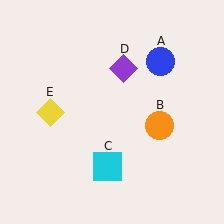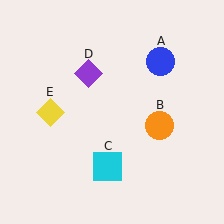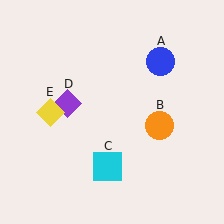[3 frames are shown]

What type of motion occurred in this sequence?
The purple diamond (object D) rotated counterclockwise around the center of the scene.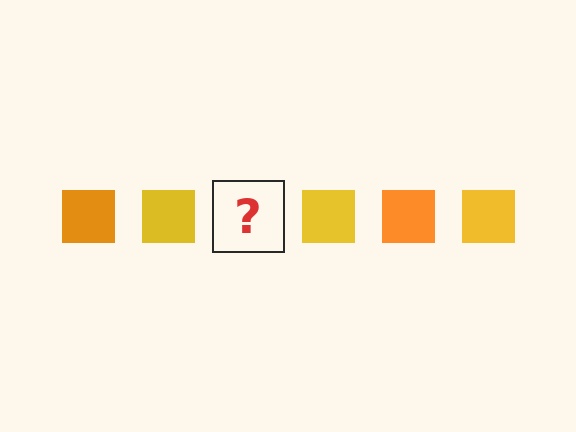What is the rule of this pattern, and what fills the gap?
The rule is that the pattern cycles through orange, yellow squares. The gap should be filled with an orange square.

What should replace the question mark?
The question mark should be replaced with an orange square.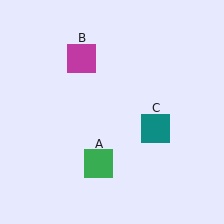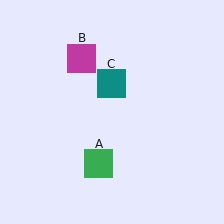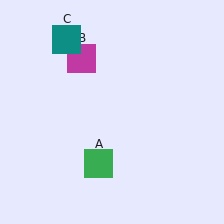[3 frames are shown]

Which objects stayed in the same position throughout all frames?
Green square (object A) and magenta square (object B) remained stationary.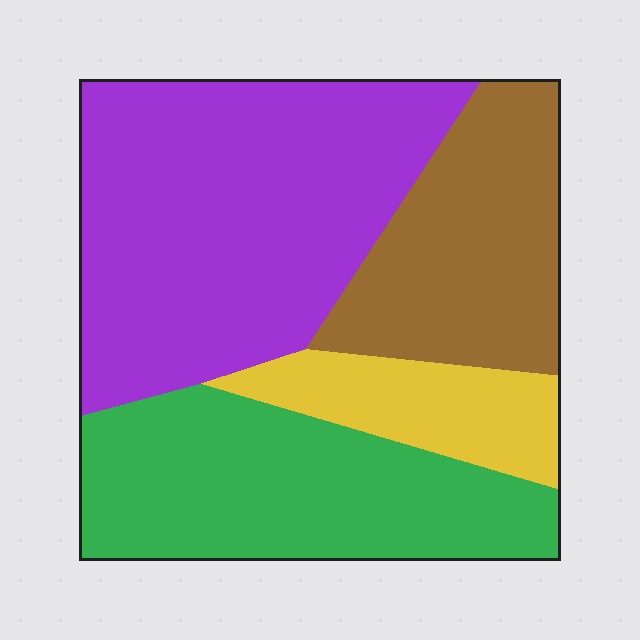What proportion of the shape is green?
Green takes up about one quarter (1/4) of the shape.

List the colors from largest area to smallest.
From largest to smallest: purple, green, brown, yellow.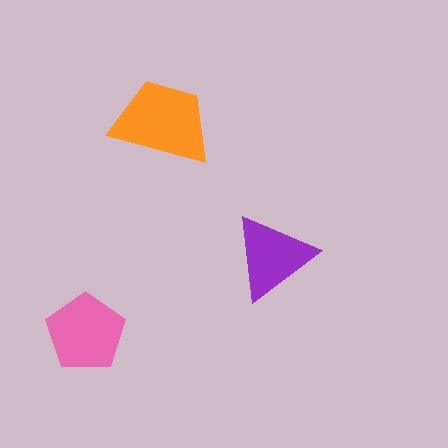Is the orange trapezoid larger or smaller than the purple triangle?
Larger.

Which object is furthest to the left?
The pink pentagon is leftmost.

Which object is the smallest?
The purple triangle.